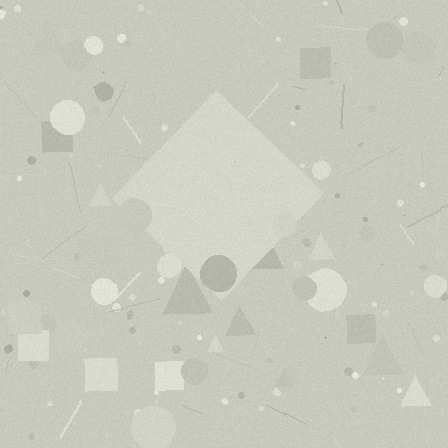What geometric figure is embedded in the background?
A diamond is embedded in the background.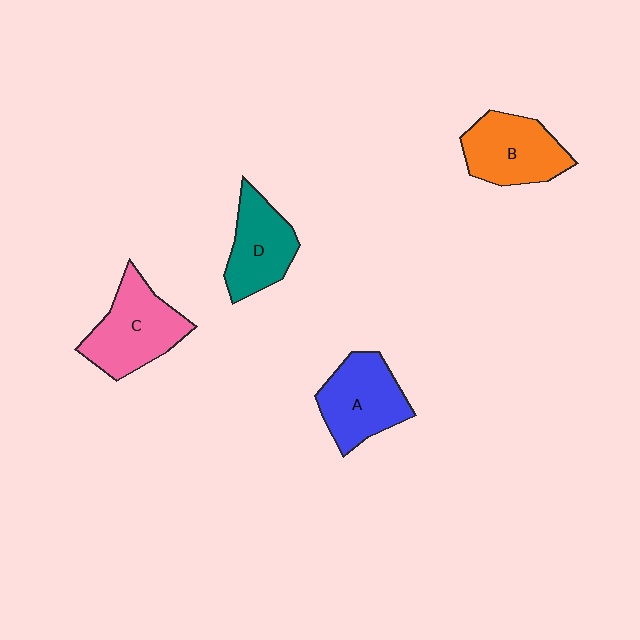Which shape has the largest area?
Shape C (pink).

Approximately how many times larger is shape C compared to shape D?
Approximately 1.2 times.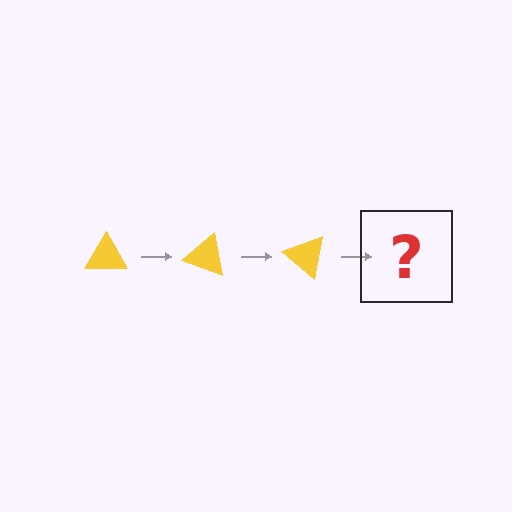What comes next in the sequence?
The next element should be a yellow triangle rotated 60 degrees.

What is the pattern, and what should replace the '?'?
The pattern is that the triangle rotates 20 degrees each step. The '?' should be a yellow triangle rotated 60 degrees.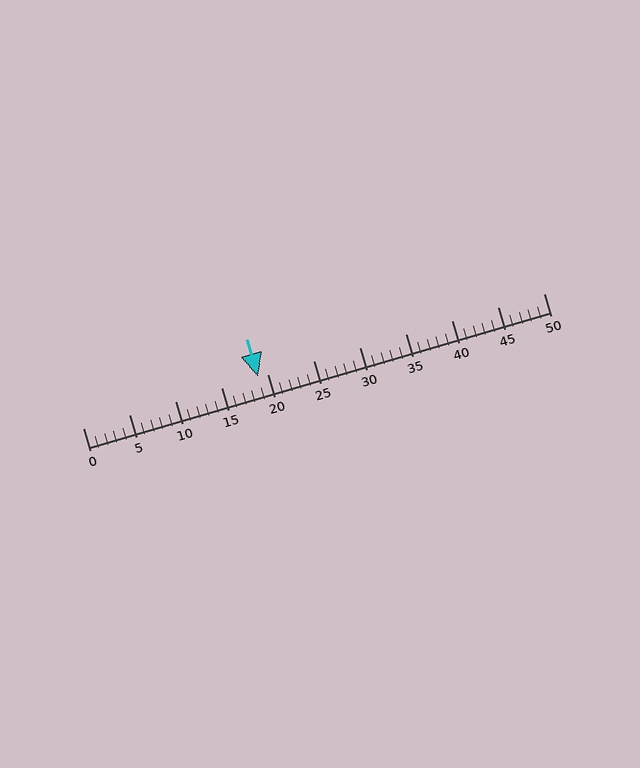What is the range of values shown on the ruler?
The ruler shows values from 0 to 50.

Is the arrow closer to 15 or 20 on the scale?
The arrow is closer to 20.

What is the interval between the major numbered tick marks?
The major tick marks are spaced 5 units apart.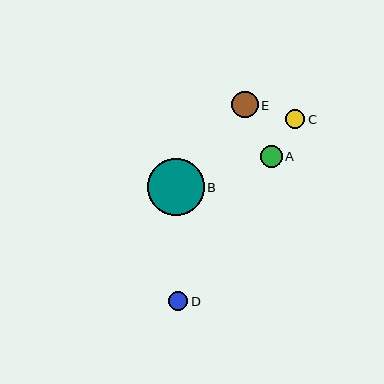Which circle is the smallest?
Circle C is the smallest with a size of approximately 19 pixels.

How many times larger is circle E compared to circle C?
Circle E is approximately 1.4 times the size of circle C.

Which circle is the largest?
Circle B is the largest with a size of approximately 57 pixels.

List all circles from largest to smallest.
From largest to smallest: B, E, A, D, C.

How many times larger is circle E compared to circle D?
Circle E is approximately 1.4 times the size of circle D.